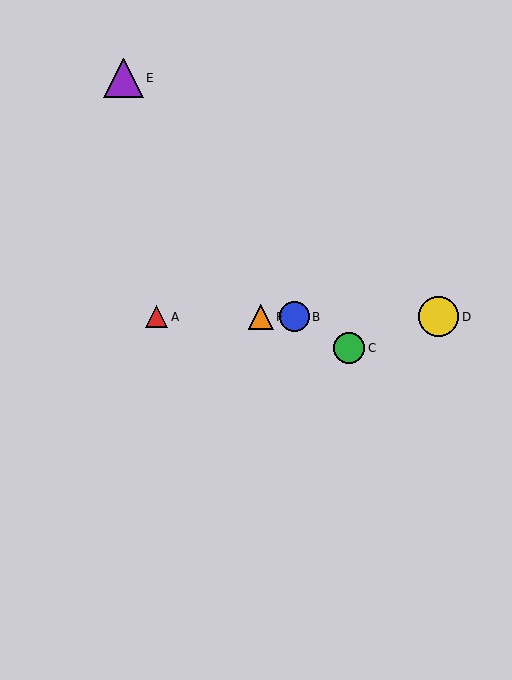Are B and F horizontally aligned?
Yes, both are at y≈317.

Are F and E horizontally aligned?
No, F is at y≈317 and E is at y≈78.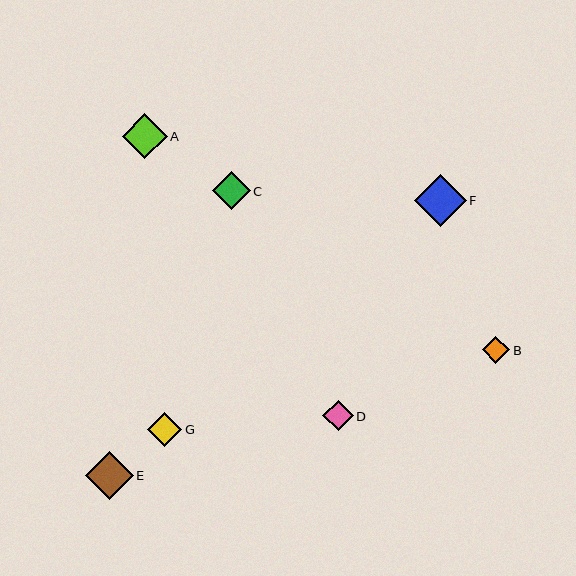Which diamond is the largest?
Diamond F is the largest with a size of approximately 52 pixels.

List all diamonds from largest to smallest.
From largest to smallest: F, E, A, C, G, D, B.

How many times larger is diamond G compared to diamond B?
Diamond G is approximately 1.2 times the size of diamond B.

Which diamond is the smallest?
Diamond B is the smallest with a size of approximately 27 pixels.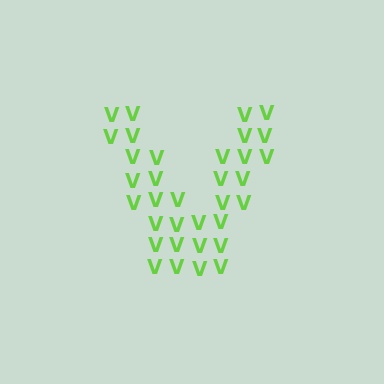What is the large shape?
The large shape is the letter V.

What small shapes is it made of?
It is made of small letter V's.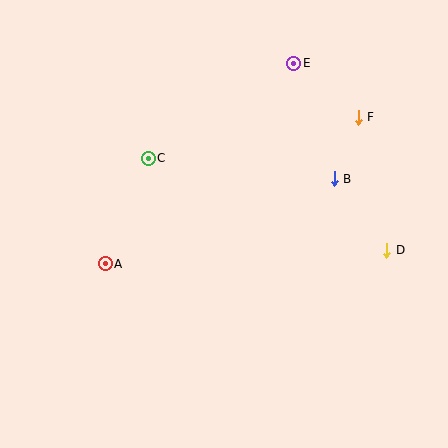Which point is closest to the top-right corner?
Point F is closest to the top-right corner.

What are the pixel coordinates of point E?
Point E is at (294, 63).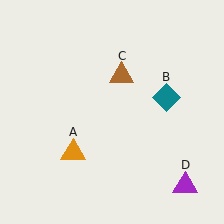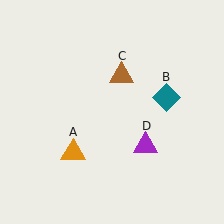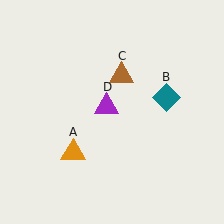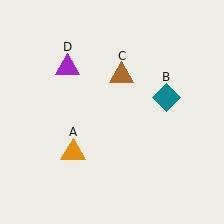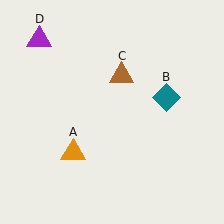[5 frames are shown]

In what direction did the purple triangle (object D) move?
The purple triangle (object D) moved up and to the left.